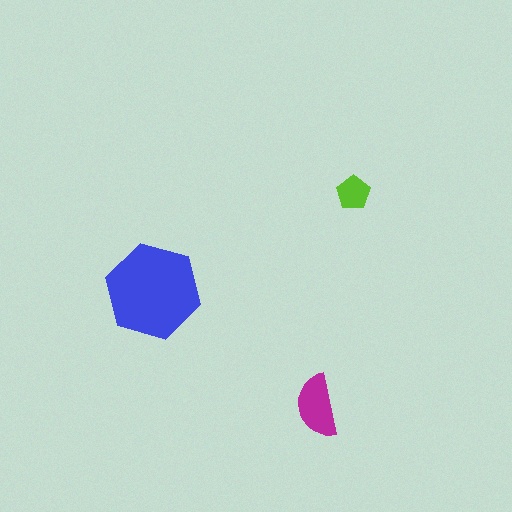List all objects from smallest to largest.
The lime pentagon, the magenta semicircle, the blue hexagon.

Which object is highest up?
The lime pentagon is topmost.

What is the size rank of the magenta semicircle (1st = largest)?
2nd.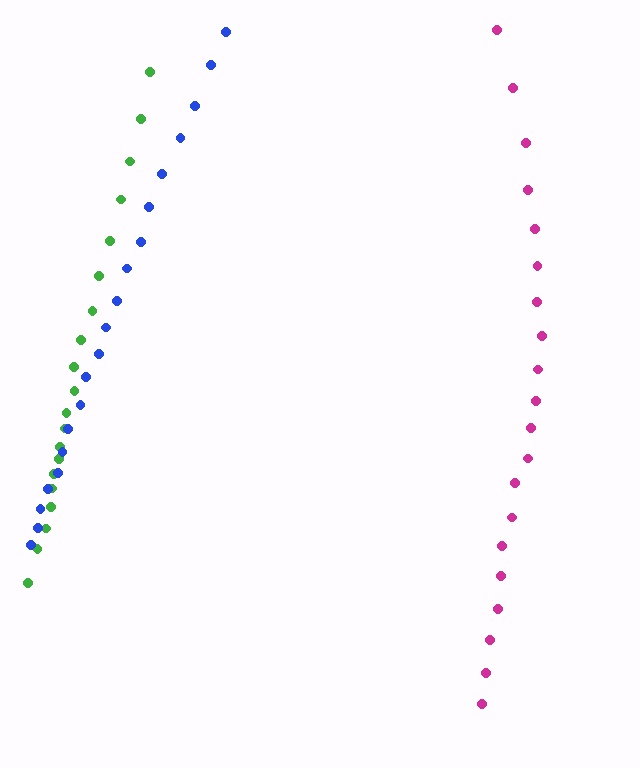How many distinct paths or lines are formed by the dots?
There are 3 distinct paths.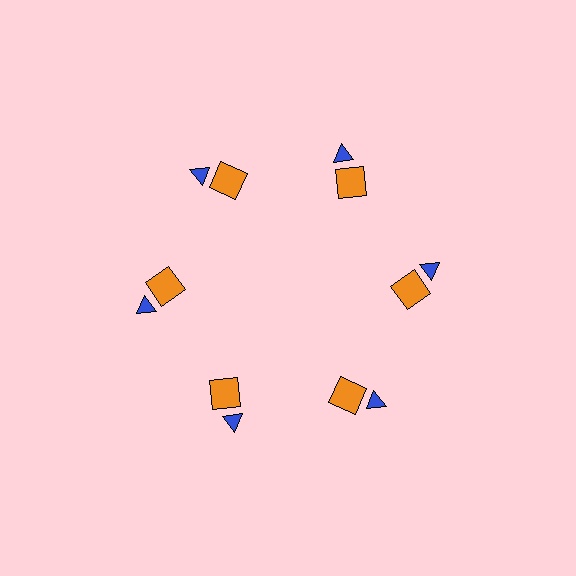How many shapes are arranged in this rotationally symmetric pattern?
There are 12 shapes, arranged in 6 groups of 2.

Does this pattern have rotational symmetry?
Yes, this pattern has 6-fold rotational symmetry. It looks the same after rotating 60 degrees around the center.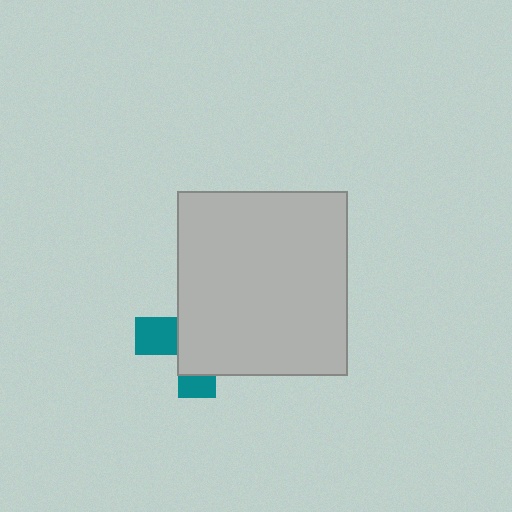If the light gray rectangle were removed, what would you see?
You would see the complete teal cross.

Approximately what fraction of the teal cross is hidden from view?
Roughly 69% of the teal cross is hidden behind the light gray rectangle.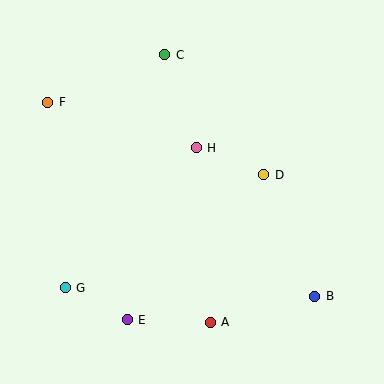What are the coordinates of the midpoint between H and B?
The midpoint between H and B is at (255, 222).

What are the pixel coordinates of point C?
Point C is at (165, 55).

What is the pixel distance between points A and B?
The distance between A and B is 108 pixels.